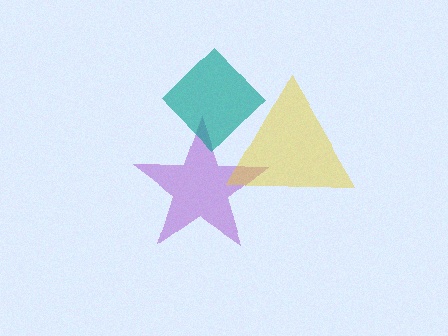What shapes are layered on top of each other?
The layered shapes are: a purple star, a teal diamond, a yellow triangle.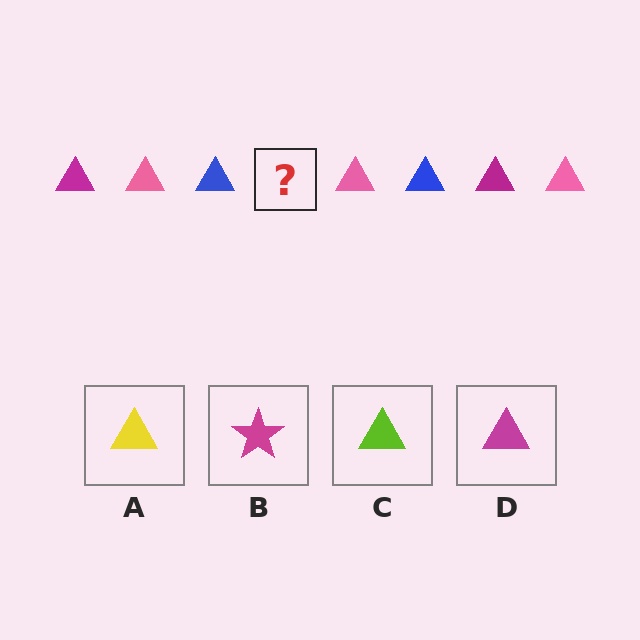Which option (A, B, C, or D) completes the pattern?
D.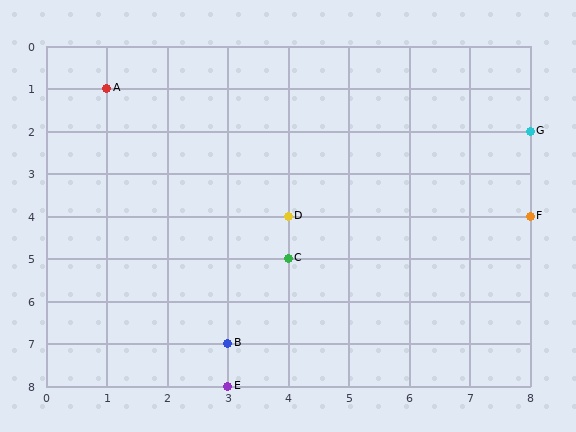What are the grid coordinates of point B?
Point B is at grid coordinates (3, 7).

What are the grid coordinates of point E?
Point E is at grid coordinates (3, 8).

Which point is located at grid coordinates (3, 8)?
Point E is at (3, 8).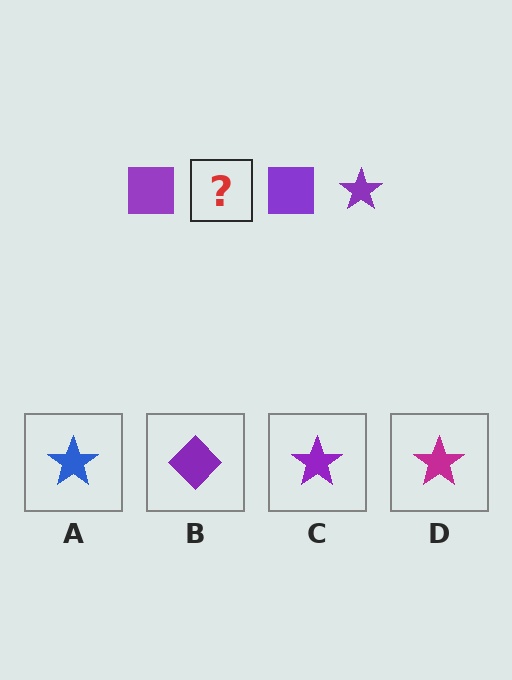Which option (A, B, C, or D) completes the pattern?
C.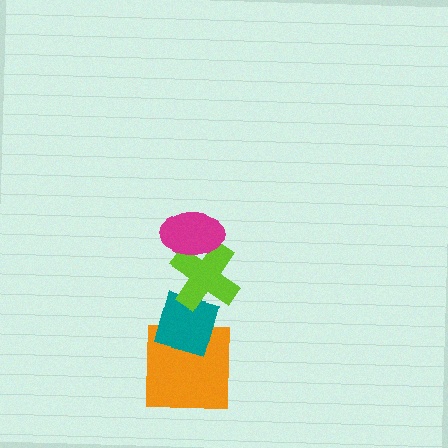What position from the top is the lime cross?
The lime cross is 2nd from the top.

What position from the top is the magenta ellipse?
The magenta ellipse is 1st from the top.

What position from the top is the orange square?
The orange square is 4th from the top.